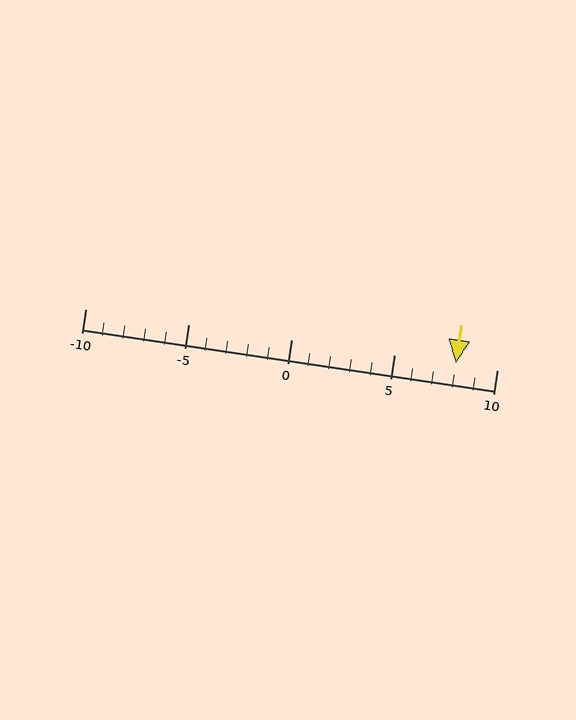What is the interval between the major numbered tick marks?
The major tick marks are spaced 5 units apart.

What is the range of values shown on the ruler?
The ruler shows values from -10 to 10.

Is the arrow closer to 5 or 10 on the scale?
The arrow is closer to 10.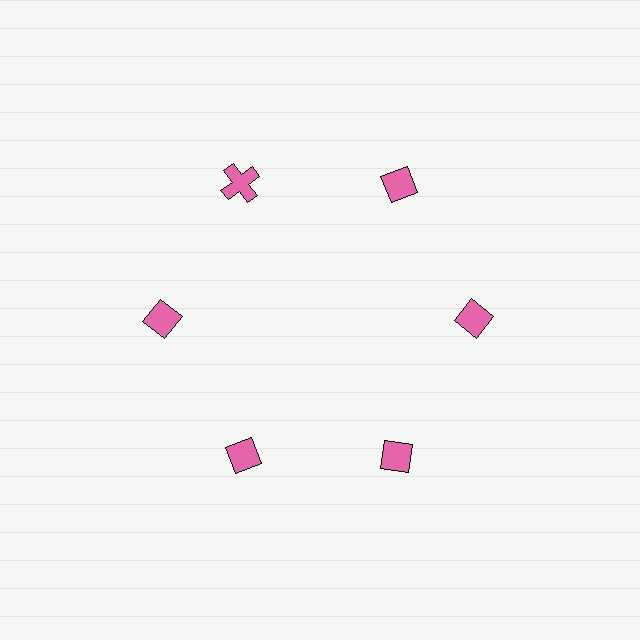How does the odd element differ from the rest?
It has a different shape: cross instead of diamond.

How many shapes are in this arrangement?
There are 6 shapes arranged in a ring pattern.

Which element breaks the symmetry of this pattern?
The pink cross at roughly the 11 o'clock position breaks the symmetry. All other shapes are pink diamonds.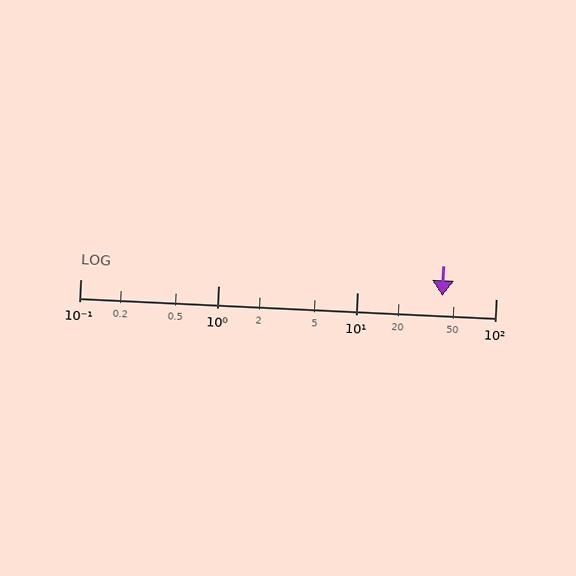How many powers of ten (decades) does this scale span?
The scale spans 3 decades, from 0.1 to 100.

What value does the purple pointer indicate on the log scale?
The pointer indicates approximately 41.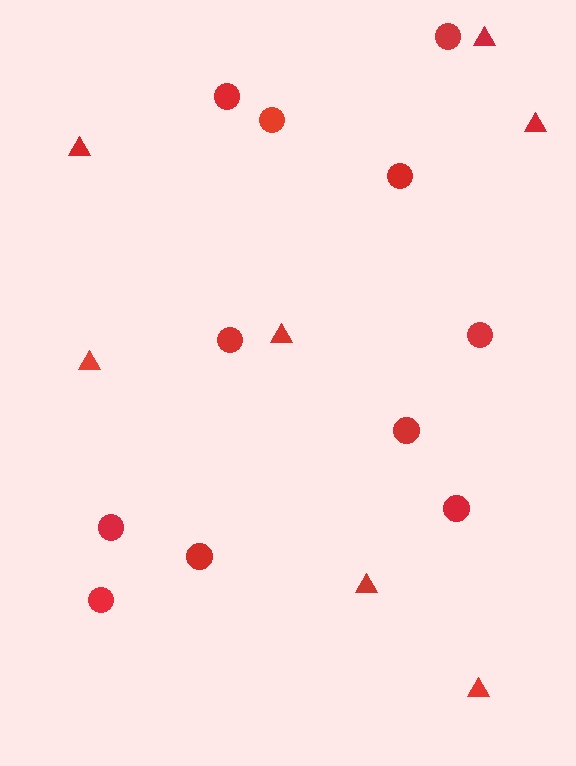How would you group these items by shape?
There are 2 groups: one group of circles (11) and one group of triangles (7).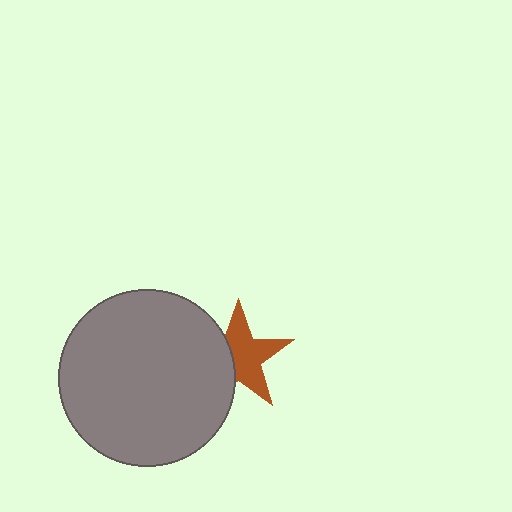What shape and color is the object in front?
The object in front is a gray circle.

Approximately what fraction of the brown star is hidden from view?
Roughly 37% of the brown star is hidden behind the gray circle.